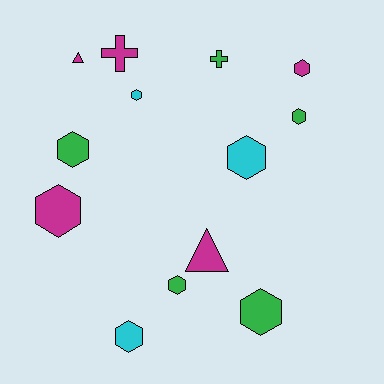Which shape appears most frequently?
Hexagon, with 9 objects.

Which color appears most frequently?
Green, with 5 objects.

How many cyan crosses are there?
There are no cyan crosses.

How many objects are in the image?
There are 13 objects.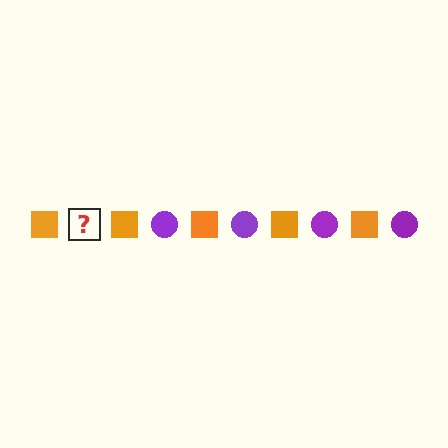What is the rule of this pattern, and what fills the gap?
The rule is that the pattern alternates between orange square and purple circle. The gap should be filled with a purple circle.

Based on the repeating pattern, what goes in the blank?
The blank should be a purple circle.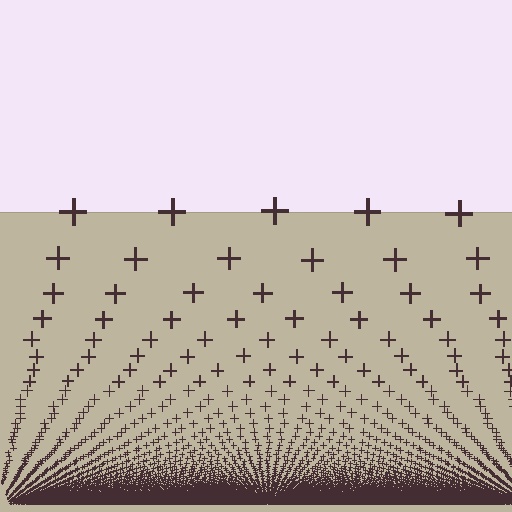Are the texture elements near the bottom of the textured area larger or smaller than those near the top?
Smaller. The gradient is inverted — elements near the bottom are smaller and denser.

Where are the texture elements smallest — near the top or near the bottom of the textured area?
Near the bottom.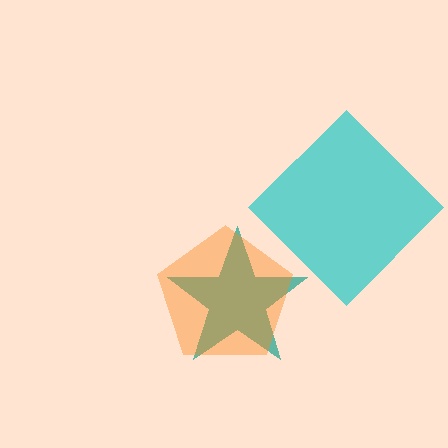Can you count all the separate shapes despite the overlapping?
Yes, there are 3 separate shapes.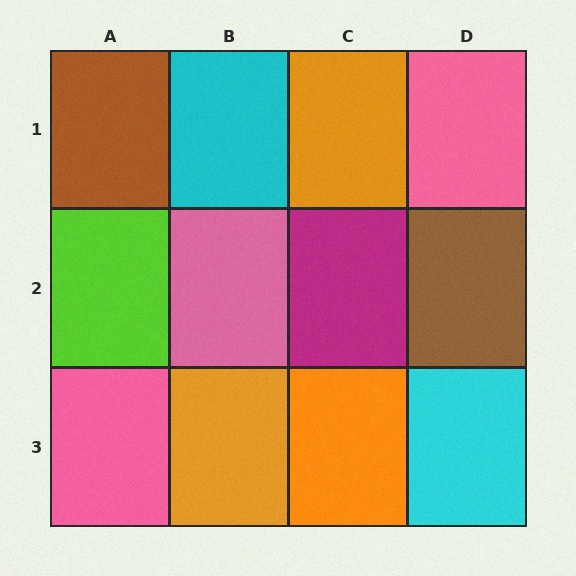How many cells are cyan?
2 cells are cyan.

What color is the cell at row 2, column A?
Lime.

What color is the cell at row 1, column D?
Pink.